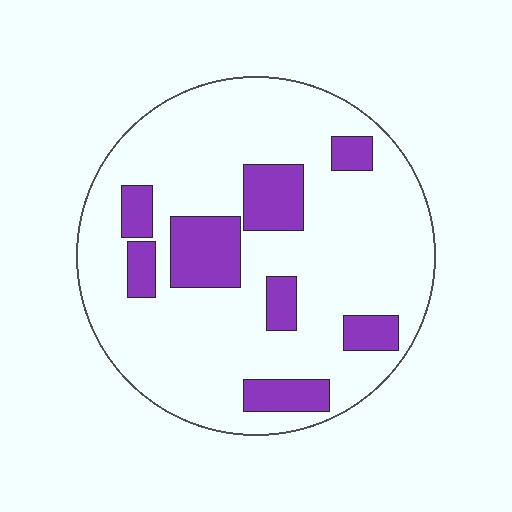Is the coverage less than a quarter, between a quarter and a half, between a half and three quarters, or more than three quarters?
Less than a quarter.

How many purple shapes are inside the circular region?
8.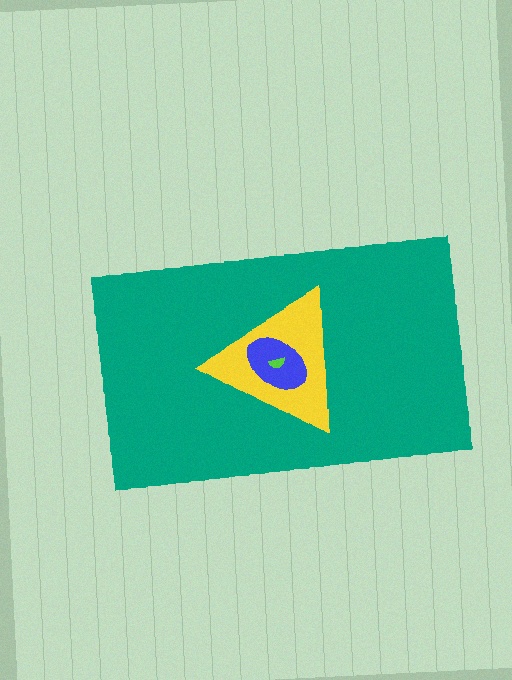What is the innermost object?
The lime semicircle.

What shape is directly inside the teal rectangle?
The yellow triangle.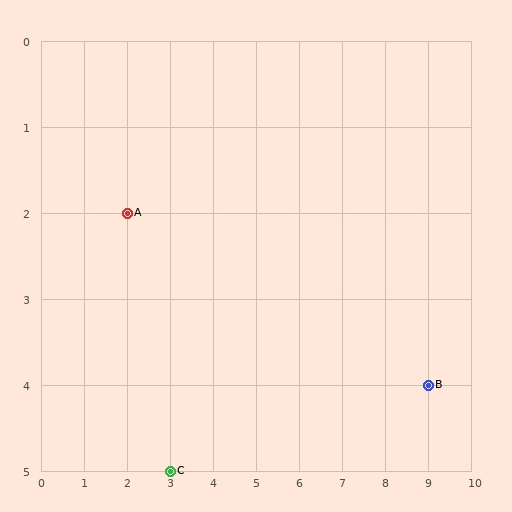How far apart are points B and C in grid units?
Points B and C are 6 columns and 1 row apart (about 6.1 grid units diagonally).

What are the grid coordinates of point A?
Point A is at grid coordinates (2, 2).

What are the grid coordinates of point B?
Point B is at grid coordinates (9, 4).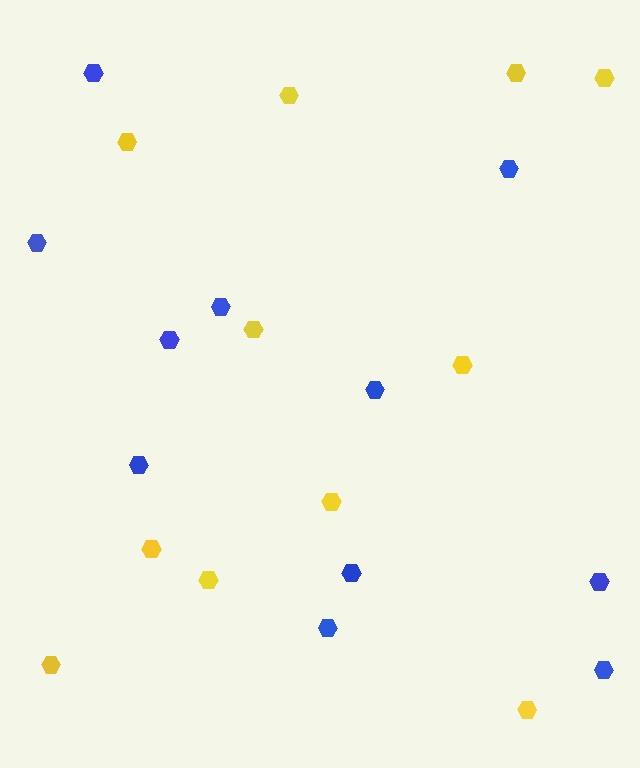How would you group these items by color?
There are 2 groups: one group of yellow hexagons (11) and one group of blue hexagons (11).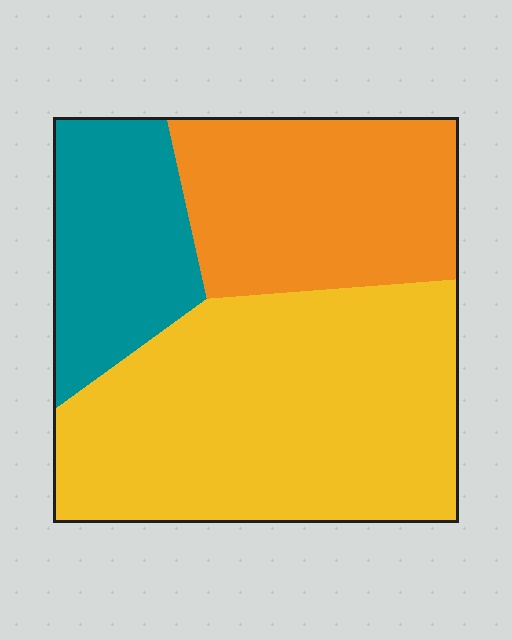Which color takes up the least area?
Teal, at roughly 20%.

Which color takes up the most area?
Yellow, at roughly 50%.